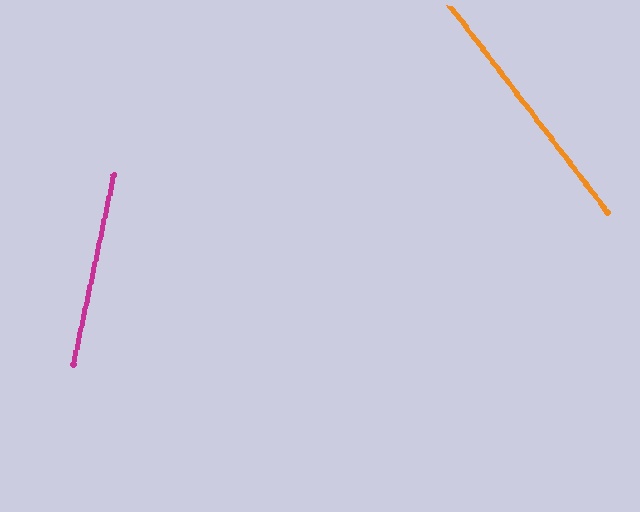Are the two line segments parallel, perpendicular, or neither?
Neither parallel nor perpendicular — they differ by about 49°.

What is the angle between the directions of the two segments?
Approximately 49 degrees.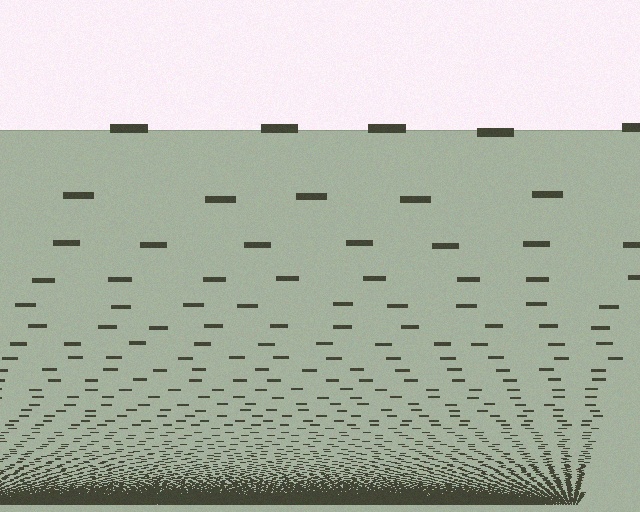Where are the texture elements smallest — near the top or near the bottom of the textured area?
Near the bottom.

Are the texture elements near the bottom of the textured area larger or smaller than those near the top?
Smaller. The gradient is inverted — elements near the bottom are smaller and denser.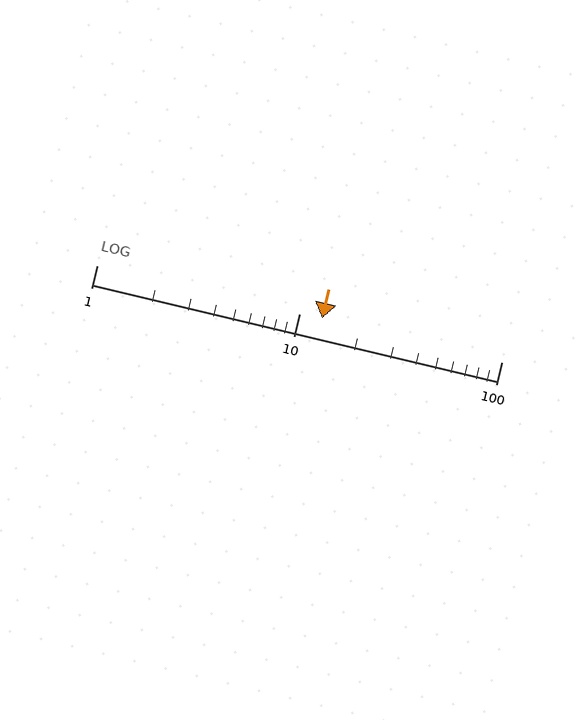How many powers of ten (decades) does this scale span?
The scale spans 2 decades, from 1 to 100.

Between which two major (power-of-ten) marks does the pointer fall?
The pointer is between 10 and 100.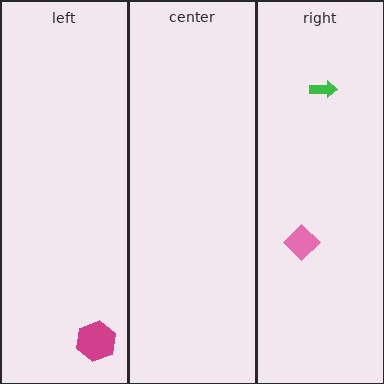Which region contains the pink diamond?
The right region.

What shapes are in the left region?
The magenta hexagon.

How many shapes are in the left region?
1.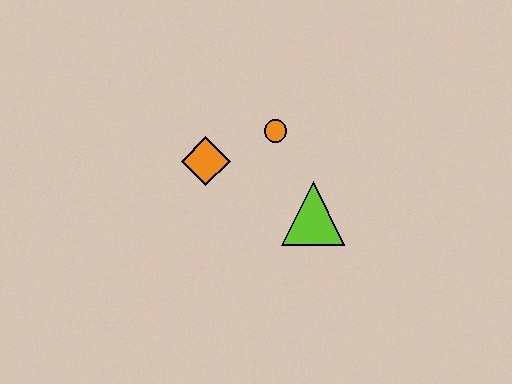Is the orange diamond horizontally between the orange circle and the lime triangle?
No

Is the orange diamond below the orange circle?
Yes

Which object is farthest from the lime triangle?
The orange diamond is farthest from the lime triangle.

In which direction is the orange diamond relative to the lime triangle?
The orange diamond is to the left of the lime triangle.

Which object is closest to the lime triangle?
The orange circle is closest to the lime triangle.